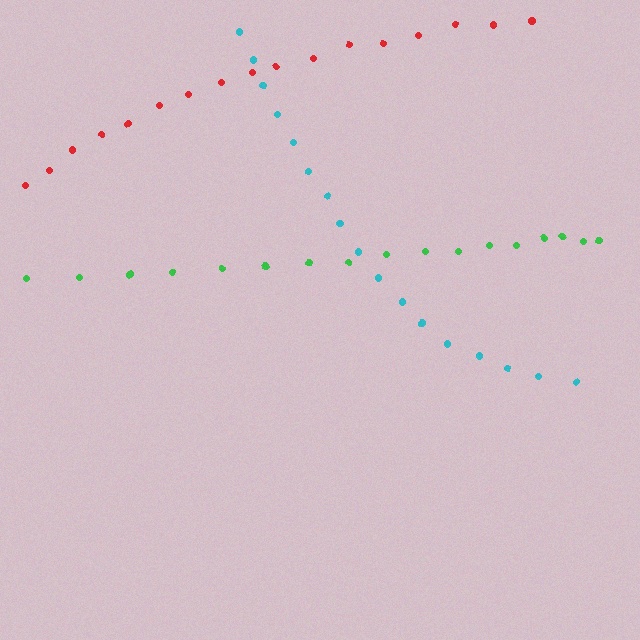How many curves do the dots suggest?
There are 3 distinct paths.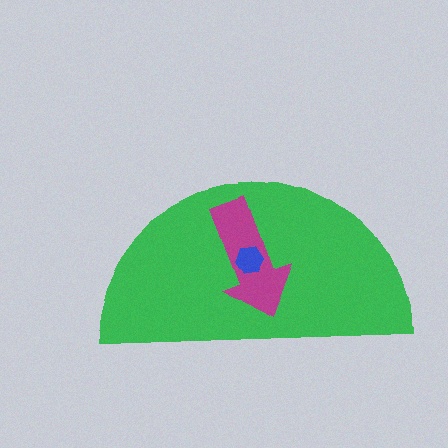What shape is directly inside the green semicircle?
The magenta arrow.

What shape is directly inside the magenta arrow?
The blue hexagon.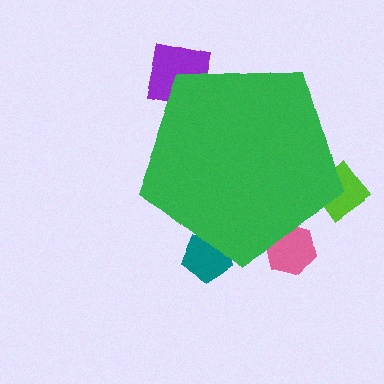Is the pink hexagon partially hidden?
Yes, the pink hexagon is partially hidden behind the green pentagon.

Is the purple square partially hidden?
Yes, the purple square is partially hidden behind the green pentagon.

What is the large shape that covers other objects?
A green pentagon.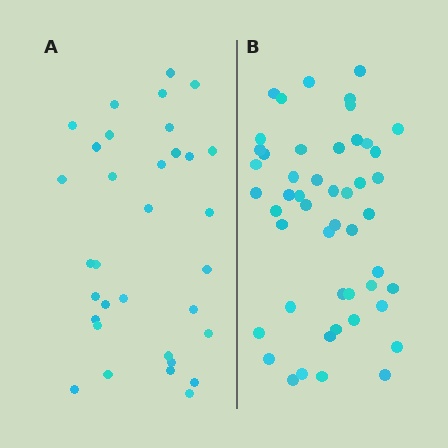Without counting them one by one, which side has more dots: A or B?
Region B (the right region) has more dots.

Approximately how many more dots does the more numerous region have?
Region B has approximately 15 more dots than region A.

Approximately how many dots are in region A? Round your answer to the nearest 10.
About 30 dots. (The exact count is 33, which rounds to 30.)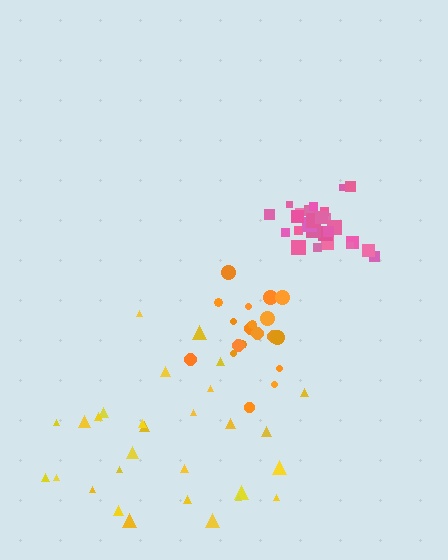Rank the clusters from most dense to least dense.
pink, orange, yellow.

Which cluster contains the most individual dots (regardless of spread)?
Yellow (29).